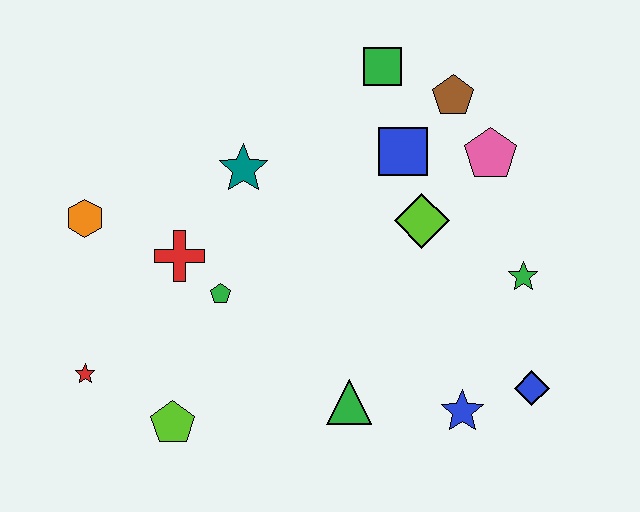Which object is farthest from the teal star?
The blue diamond is farthest from the teal star.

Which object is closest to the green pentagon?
The red cross is closest to the green pentagon.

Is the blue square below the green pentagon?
No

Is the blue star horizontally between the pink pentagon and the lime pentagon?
Yes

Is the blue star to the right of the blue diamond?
No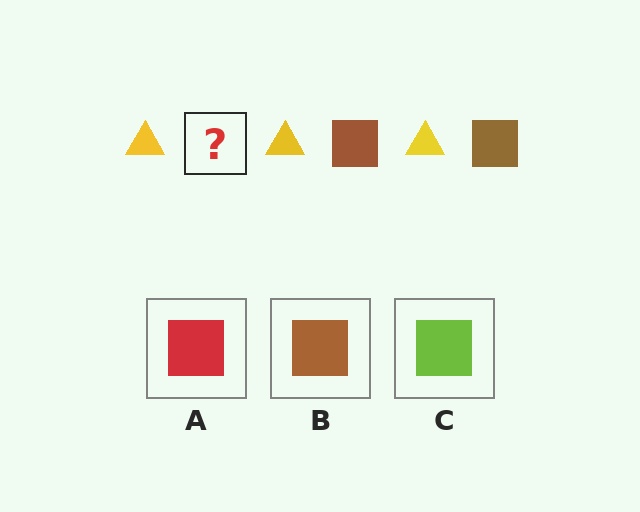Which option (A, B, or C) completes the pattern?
B.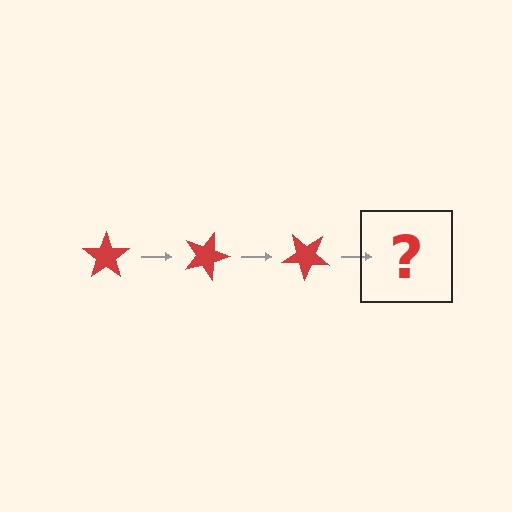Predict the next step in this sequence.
The next step is a red star rotated 60 degrees.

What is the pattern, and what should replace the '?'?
The pattern is that the star rotates 20 degrees each step. The '?' should be a red star rotated 60 degrees.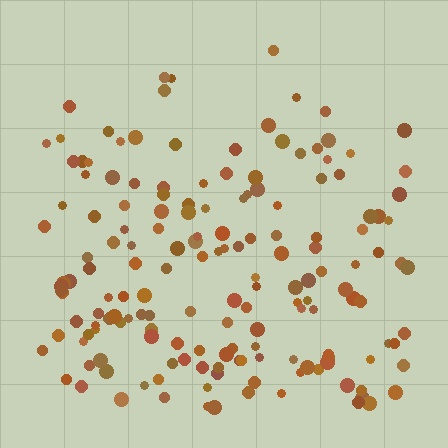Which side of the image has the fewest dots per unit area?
The top.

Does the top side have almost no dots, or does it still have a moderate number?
Still a moderate number, just noticeably fewer than the bottom.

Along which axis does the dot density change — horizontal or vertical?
Vertical.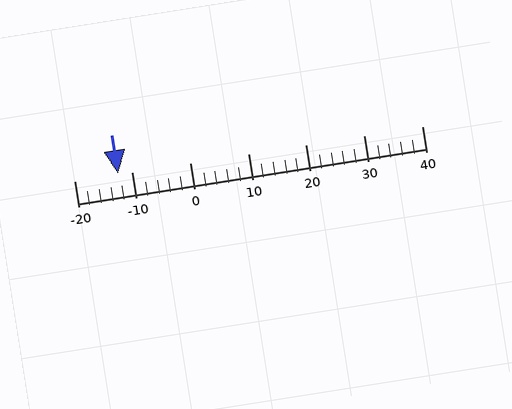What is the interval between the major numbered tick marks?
The major tick marks are spaced 10 units apart.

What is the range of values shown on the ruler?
The ruler shows values from -20 to 40.